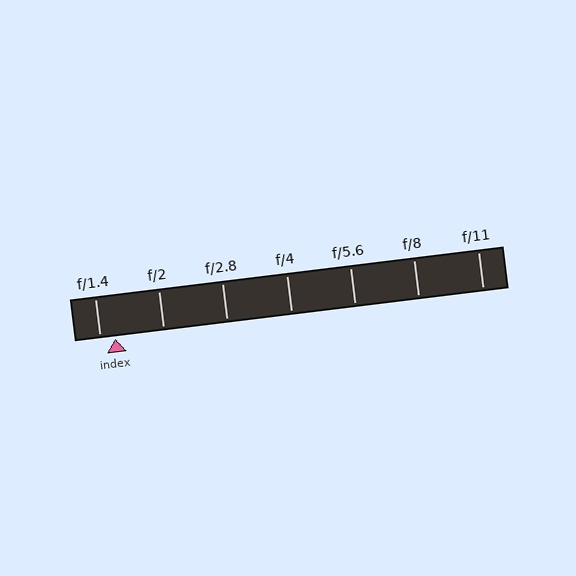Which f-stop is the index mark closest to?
The index mark is closest to f/1.4.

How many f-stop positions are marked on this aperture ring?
There are 7 f-stop positions marked.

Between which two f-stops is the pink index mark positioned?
The index mark is between f/1.4 and f/2.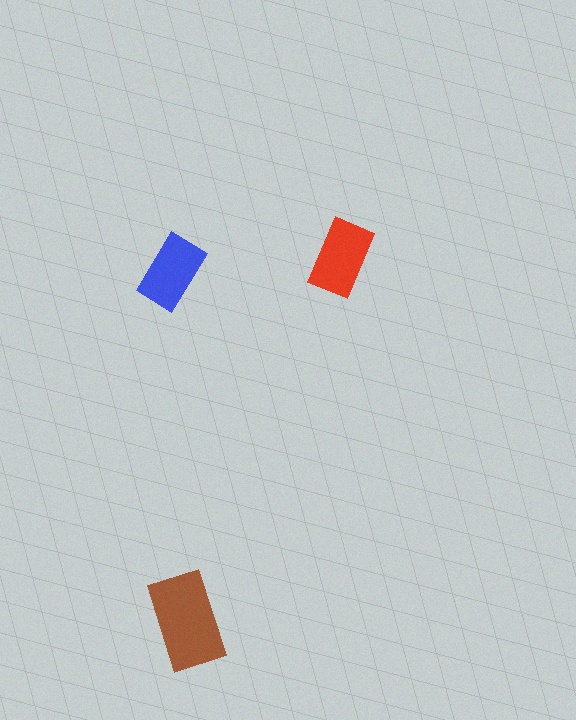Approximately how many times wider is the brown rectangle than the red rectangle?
About 1.5 times wider.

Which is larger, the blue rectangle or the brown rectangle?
The brown one.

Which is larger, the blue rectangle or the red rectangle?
The red one.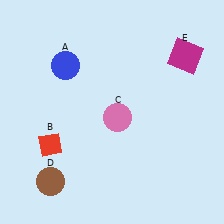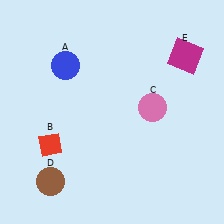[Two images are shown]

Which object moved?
The pink circle (C) moved right.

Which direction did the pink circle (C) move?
The pink circle (C) moved right.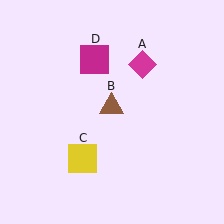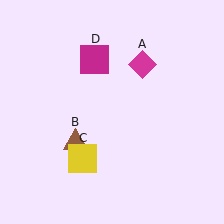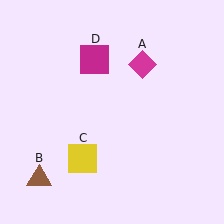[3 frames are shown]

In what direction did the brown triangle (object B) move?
The brown triangle (object B) moved down and to the left.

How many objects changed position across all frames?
1 object changed position: brown triangle (object B).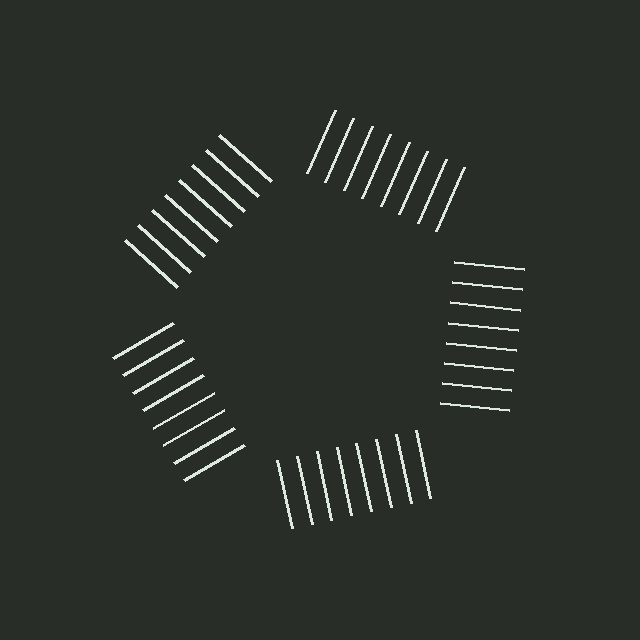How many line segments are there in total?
40 — 8 along each of the 5 edges.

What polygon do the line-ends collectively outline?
An illusory pentagon — the line segments terminate on its edges but no continuous stroke is drawn.